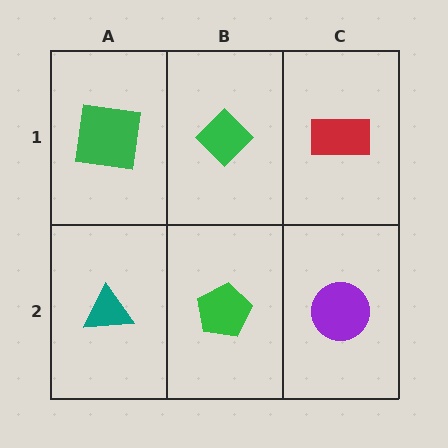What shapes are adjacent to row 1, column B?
A green pentagon (row 2, column B), a green square (row 1, column A), a red rectangle (row 1, column C).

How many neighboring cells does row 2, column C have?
2.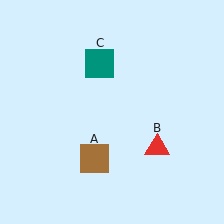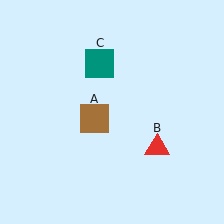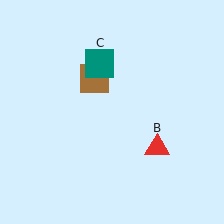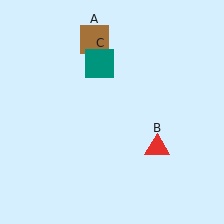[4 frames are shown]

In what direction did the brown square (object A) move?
The brown square (object A) moved up.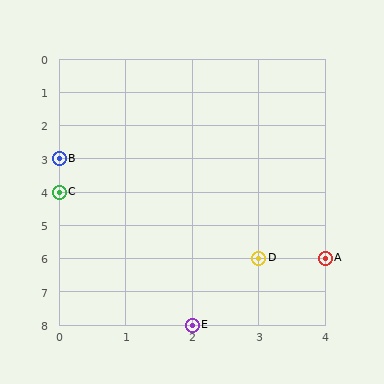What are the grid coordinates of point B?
Point B is at grid coordinates (0, 3).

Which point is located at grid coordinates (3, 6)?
Point D is at (3, 6).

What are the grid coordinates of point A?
Point A is at grid coordinates (4, 6).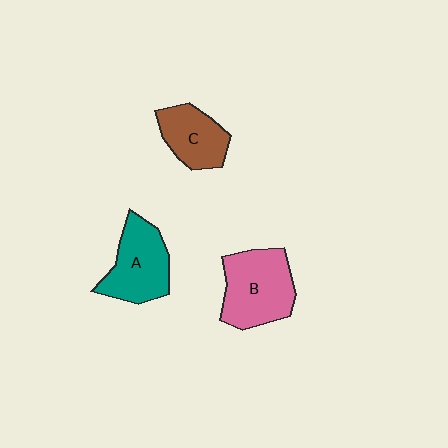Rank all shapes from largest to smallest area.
From largest to smallest: B (pink), A (teal), C (brown).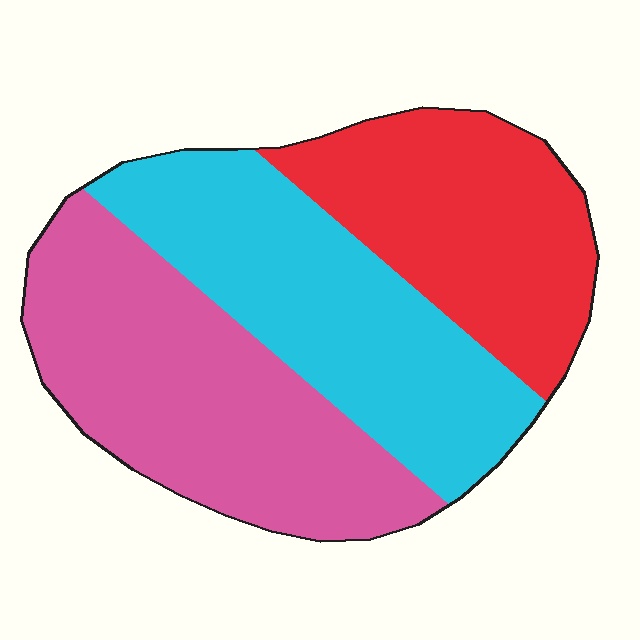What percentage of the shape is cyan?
Cyan covers 34% of the shape.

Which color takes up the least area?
Red, at roughly 30%.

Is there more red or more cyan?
Cyan.